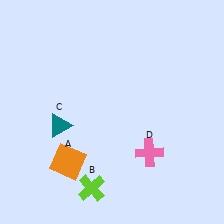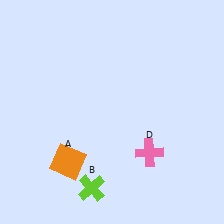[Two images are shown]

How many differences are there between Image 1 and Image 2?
There is 1 difference between the two images.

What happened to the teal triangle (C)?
The teal triangle (C) was removed in Image 2. It was in the bottom-left area of Image 1.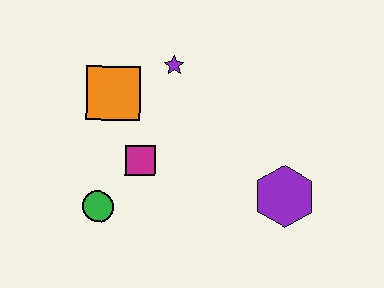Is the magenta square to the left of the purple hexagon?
Yes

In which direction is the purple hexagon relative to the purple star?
The purple hexagon is below the purple star.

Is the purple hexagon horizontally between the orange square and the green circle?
No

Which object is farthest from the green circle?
The purple hexagon is farthest from the green circle.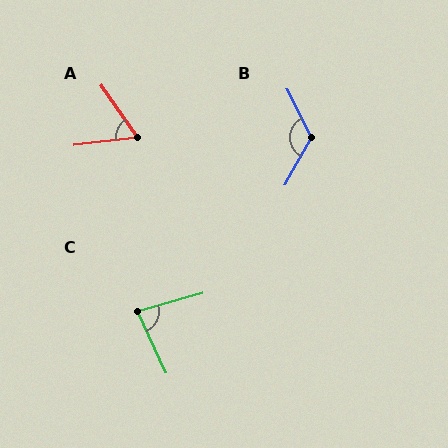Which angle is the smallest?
A, at approximately 62 degrees.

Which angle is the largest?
B, at approximately 124 degrees.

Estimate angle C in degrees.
Approximately 81 degrees.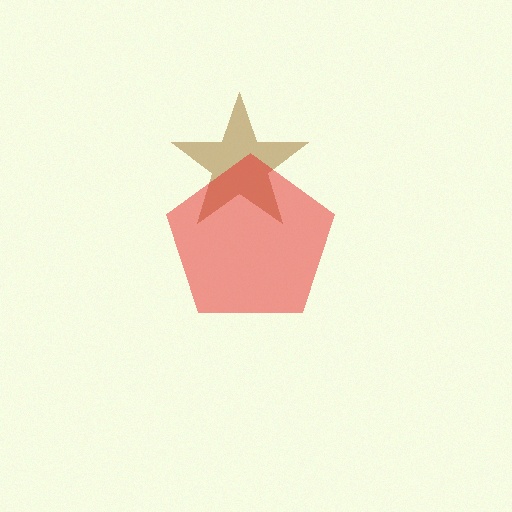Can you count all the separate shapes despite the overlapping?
Yes, there are 2 separate shapes.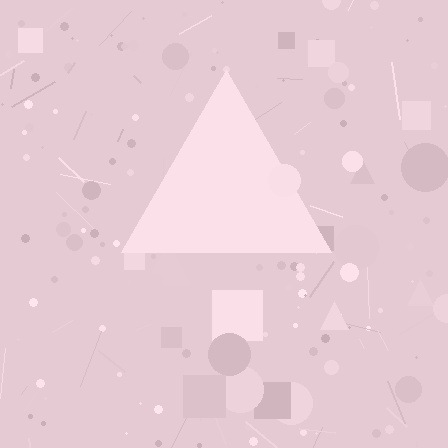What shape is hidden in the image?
A triangle is hidden in the image.